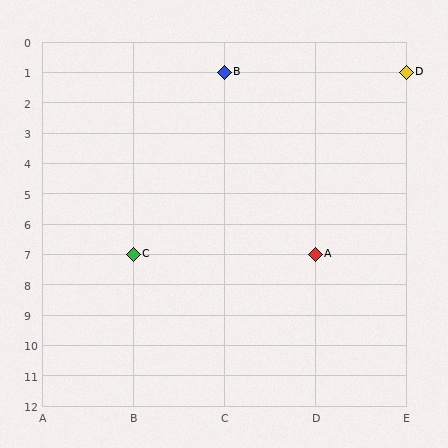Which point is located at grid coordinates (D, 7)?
Point A is at (D, 7).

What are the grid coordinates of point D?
Point D is at grid coordinates (E, 1).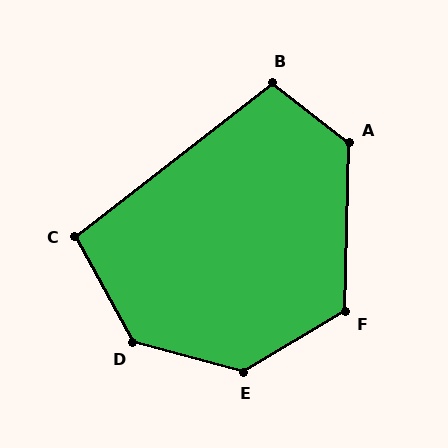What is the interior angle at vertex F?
Approximately 122 degrees (obtuse).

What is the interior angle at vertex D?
Approximately 134 degrees (obtuse).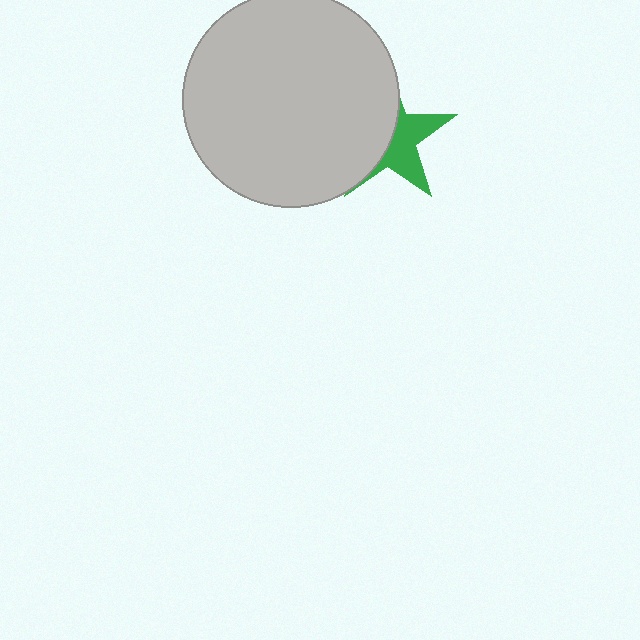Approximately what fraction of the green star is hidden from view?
Roughly 56% of the green star is hidden behind the light gray circle.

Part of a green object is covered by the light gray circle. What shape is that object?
It is a star.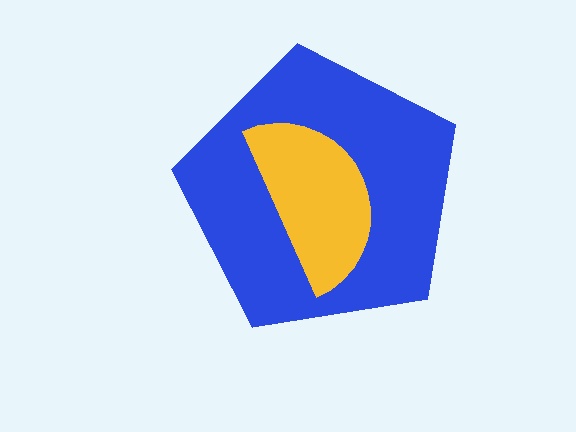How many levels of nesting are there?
2.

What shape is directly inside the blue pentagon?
The yellow semicircle.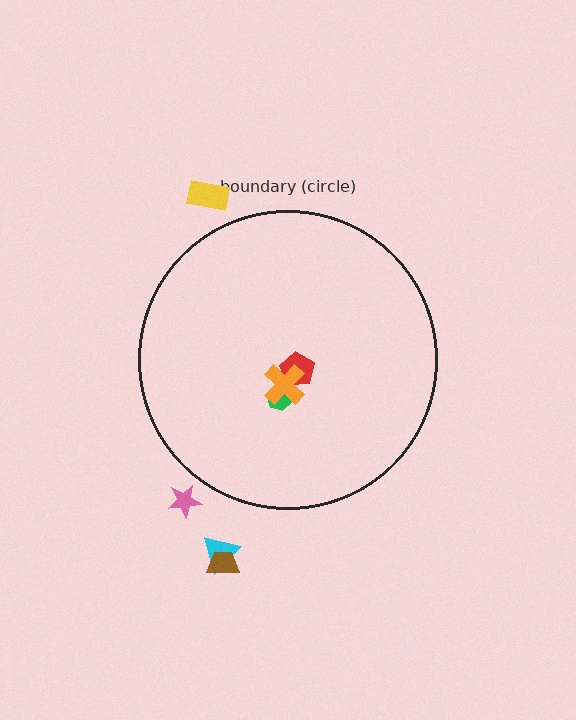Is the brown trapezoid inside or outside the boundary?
Outside.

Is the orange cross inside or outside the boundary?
Inside.